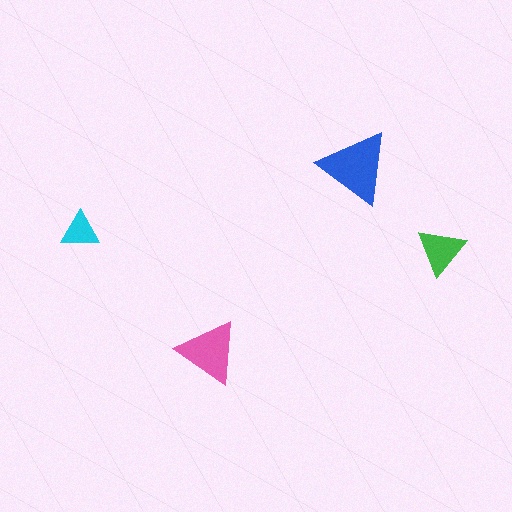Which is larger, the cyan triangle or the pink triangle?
The pink one.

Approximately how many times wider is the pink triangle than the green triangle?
About 1.5 times wider.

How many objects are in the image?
There are 4 objects in the image.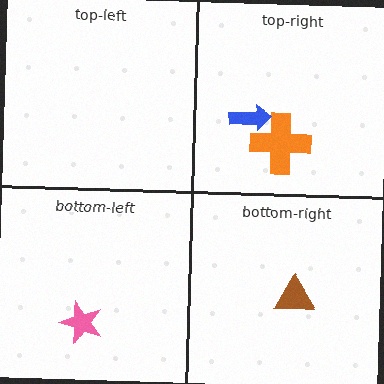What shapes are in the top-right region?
The orange cross, the blue arrow.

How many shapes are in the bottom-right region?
1.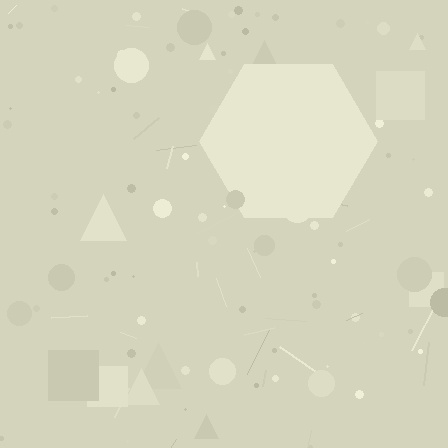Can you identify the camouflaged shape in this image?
The camouflaged shape is a hexagon.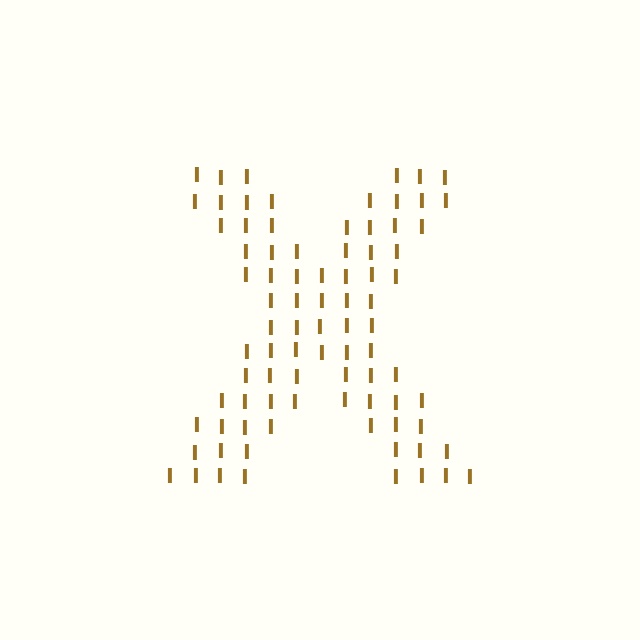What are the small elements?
The small elements are letter I's.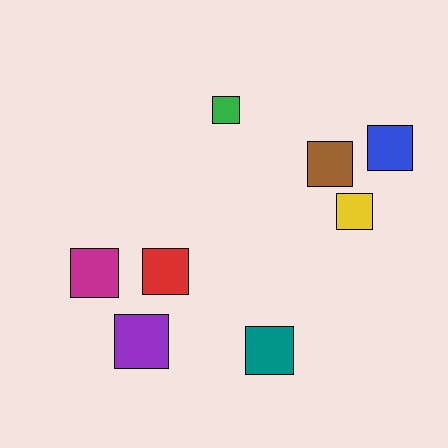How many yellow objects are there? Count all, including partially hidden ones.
There is 1 yellow object.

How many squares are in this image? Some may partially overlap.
There are 8 squares.